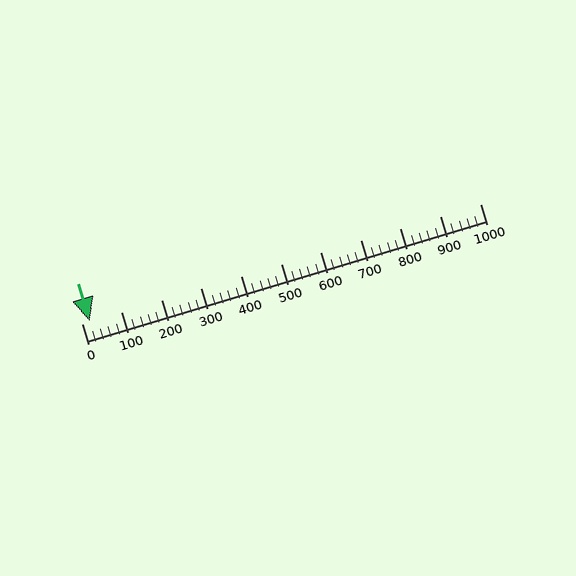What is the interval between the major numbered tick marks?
The major tick marks are spaced 100 units apart.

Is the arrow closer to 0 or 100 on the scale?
The arrow is closer to 0.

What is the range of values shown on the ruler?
The ruler shows values from 0 to 1000.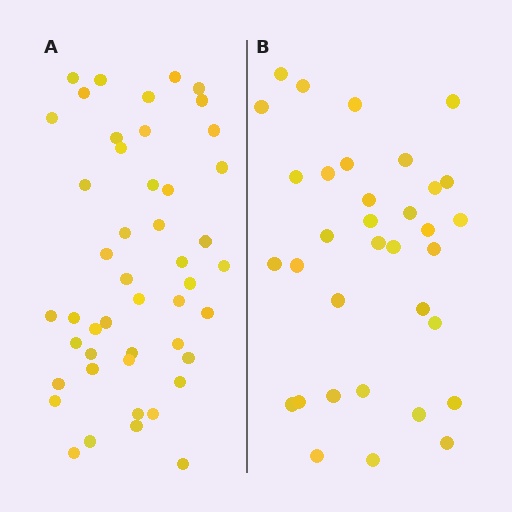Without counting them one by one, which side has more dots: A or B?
Region A (the left region) has more dots.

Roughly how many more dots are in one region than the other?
Region A has approximately 15 more dots than region B.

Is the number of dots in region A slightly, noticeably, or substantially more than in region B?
Region A has noticeably more, but not dramatically so. The ratio is roughly 1.4 to 1.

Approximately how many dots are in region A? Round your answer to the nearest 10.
About 50 dots. (The exact count is 47, which rounds to 50.)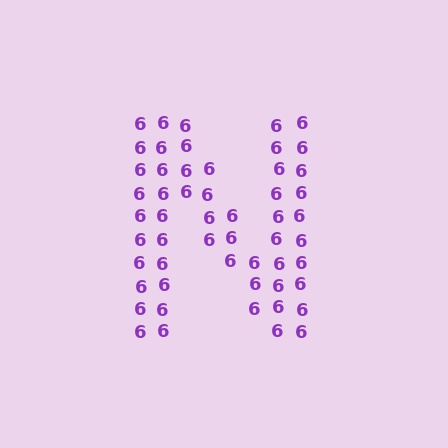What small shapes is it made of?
It is made of small digit 6's.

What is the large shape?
The large shape is the letter N.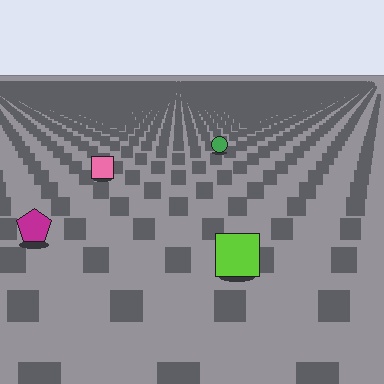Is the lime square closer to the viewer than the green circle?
Yes. The lime square is closer — you can tell from the texture gradient: the ground texture is coarser near it.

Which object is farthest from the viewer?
The green circle is farthest from the viewer. It appears smaller and the ground texture around it is denser.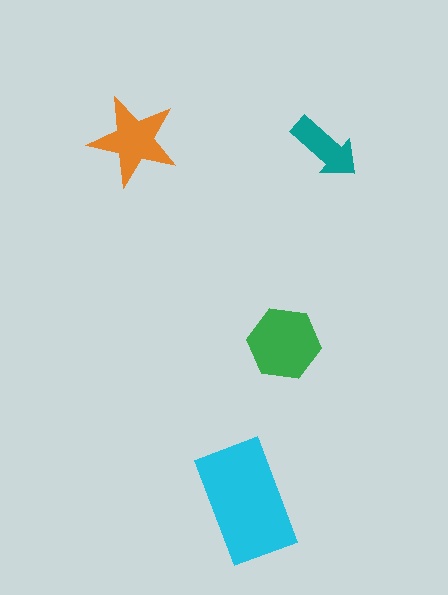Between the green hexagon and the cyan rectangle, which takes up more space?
The cyan rectangle.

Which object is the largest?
The cyan rectangle.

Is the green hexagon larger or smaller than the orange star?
Larger.